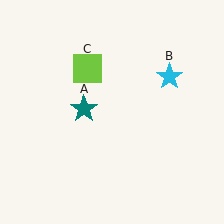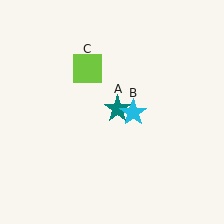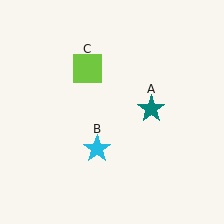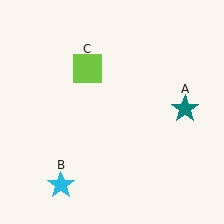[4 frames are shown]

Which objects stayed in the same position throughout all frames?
Lime square (object C) remained stationary.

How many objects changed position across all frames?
2 objects changed position: teal star (object A), cyan star (object B).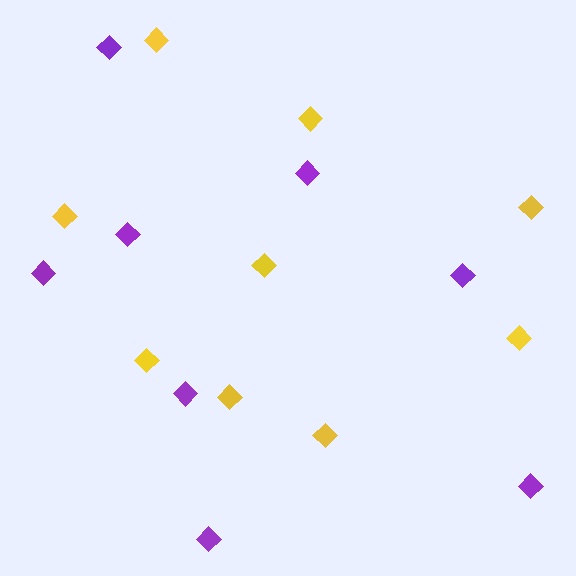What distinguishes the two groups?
There are 2 groups: one group of yellow diamonds (9) and one group of purple diamonds (8).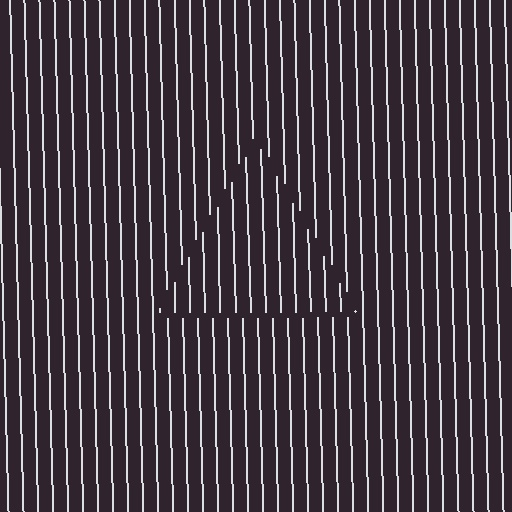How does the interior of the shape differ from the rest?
The interior of the shape contains the same grating, shifted by half a period — the contour is defined by the phase discontinuity where line-ends from the inner and outer gratings abut.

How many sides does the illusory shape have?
3 sides — the line-ends trace a triangle.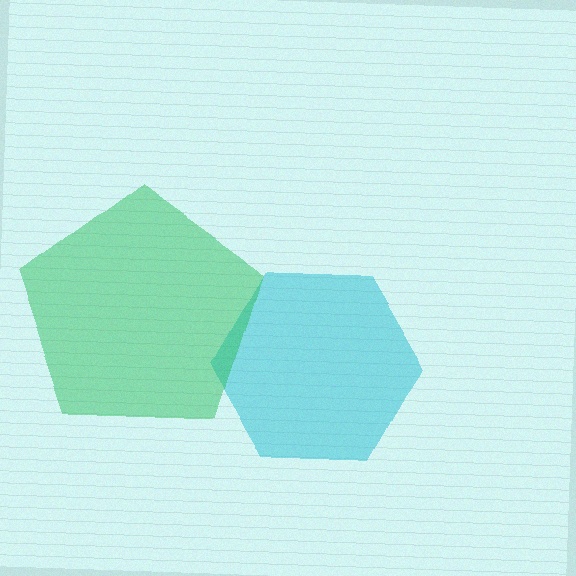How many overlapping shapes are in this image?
There are 2 overlapping shapes in the image.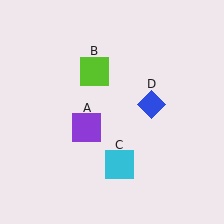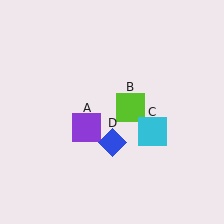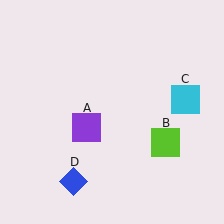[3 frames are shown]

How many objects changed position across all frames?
3 objects changed position: lime square (object B), cyan square (object C), blue diamond (object D).